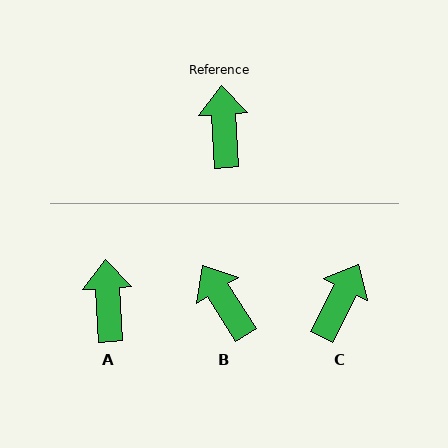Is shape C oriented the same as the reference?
No, it is off by about 30 degrees.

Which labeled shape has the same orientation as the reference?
A.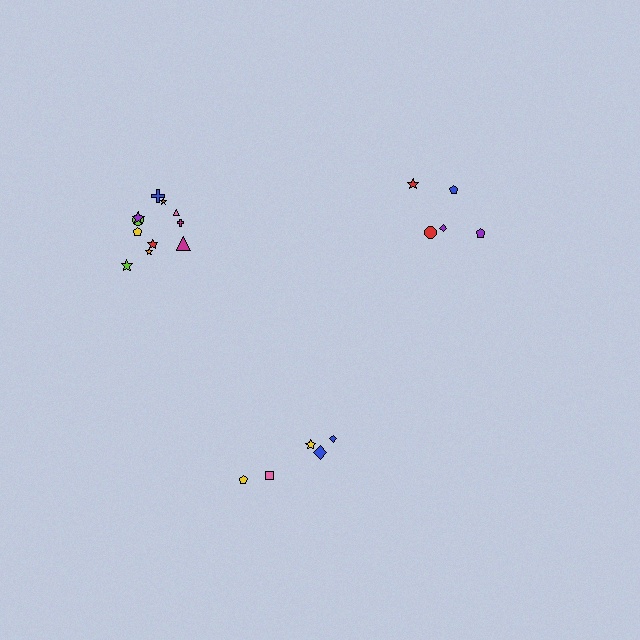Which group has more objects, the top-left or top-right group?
The top-left group.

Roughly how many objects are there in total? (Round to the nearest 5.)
Roughly 20 objects in total.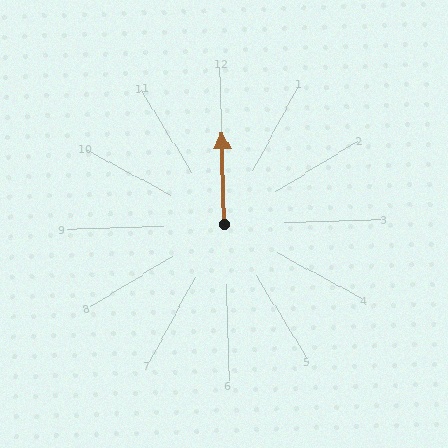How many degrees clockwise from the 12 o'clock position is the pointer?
Approximately 0 degrees.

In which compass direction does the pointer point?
North.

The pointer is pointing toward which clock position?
Roughly 12 o'clock.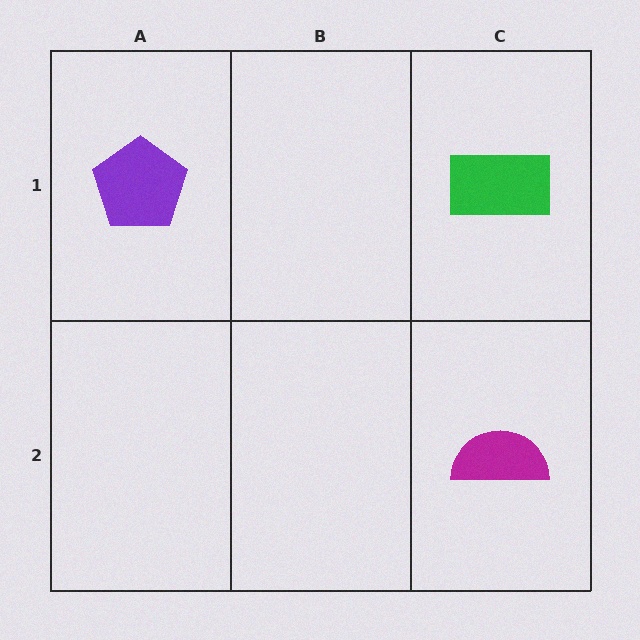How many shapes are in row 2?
1 shape.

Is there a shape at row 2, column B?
No, that cell is empty.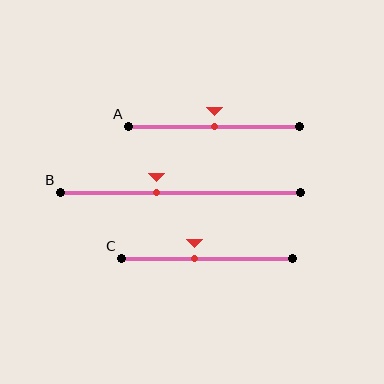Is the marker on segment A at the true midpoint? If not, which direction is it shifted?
Yes, the marker on segment A is at the true midpoint.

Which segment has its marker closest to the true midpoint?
Segment A has its marker closest to the true midpoint.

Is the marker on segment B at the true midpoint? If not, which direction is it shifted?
No, the marker on segment B is shifted to the left by about 10% of the segment length.